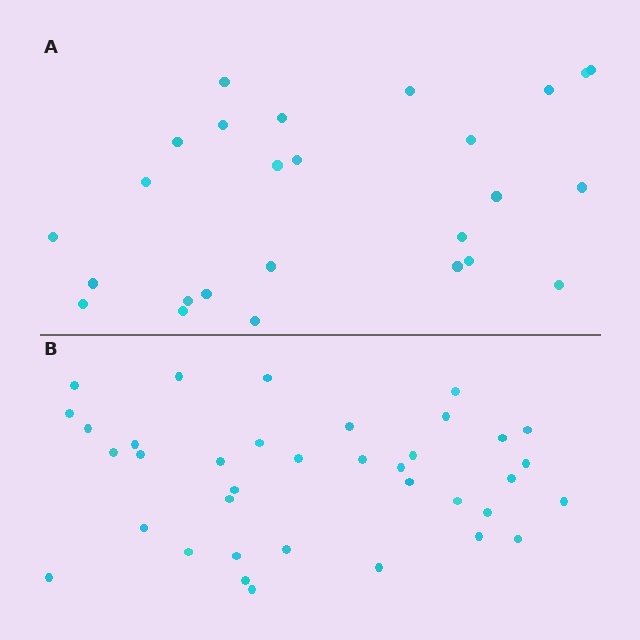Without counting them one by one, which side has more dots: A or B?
Region B (the bottom region) has more dots.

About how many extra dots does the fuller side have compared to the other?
Region B has roughly 12 or so more dots than region A.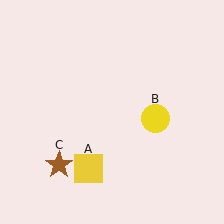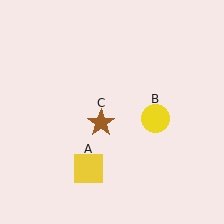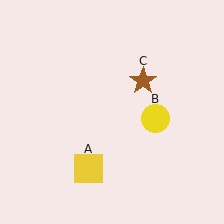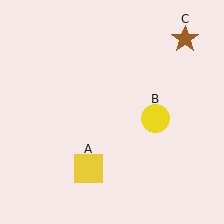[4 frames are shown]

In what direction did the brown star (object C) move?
The brown star (object C) moved up and to the right.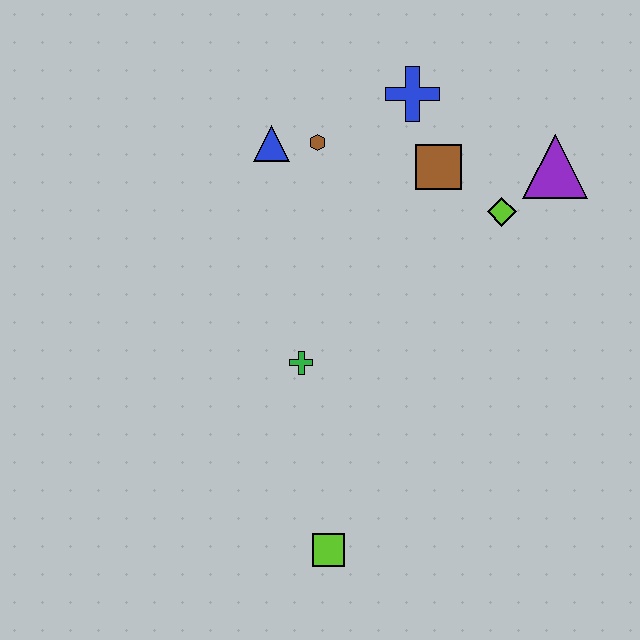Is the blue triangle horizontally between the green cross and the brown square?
No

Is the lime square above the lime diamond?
No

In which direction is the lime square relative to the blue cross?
The lime square is below the blue cross.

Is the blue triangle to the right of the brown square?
No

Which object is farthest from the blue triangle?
The lime square is farthest from the blue triangle.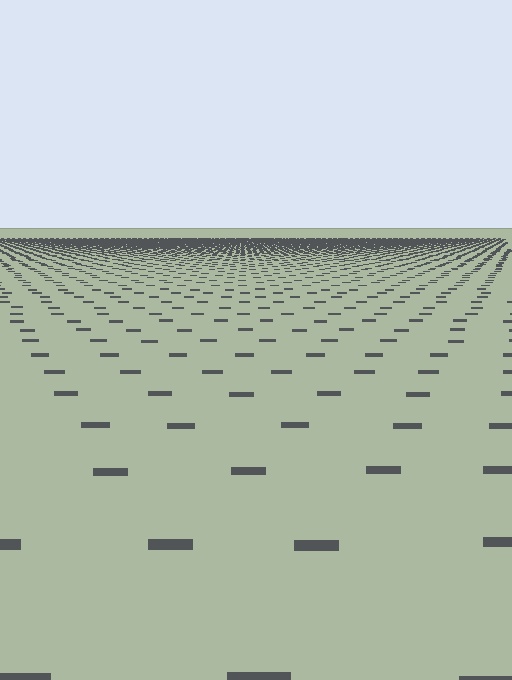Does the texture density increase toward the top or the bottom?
Density increases toward the top.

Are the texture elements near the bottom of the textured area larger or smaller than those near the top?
Larger. Near the bottom, elements are closer to the viewer and appear at a bigger on-screen size.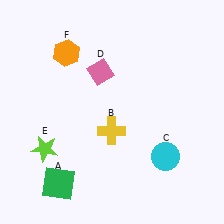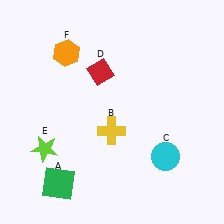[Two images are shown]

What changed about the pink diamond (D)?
In Image 1, D is pink. In Image 2, it changed to red.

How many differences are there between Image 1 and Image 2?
There is 1 difference between the two images.